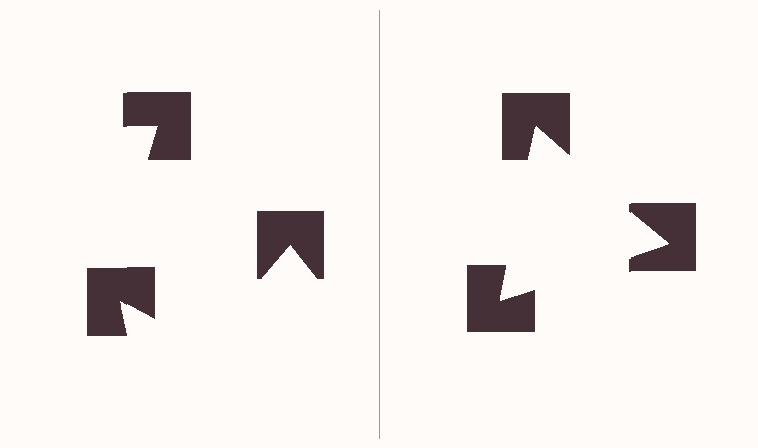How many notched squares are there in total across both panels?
6 — 3 on each side.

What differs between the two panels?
The notched squares are positioned identically on both sides; only the wedge orientations differ. On the right they align to a triangle; on the left they are misaligned.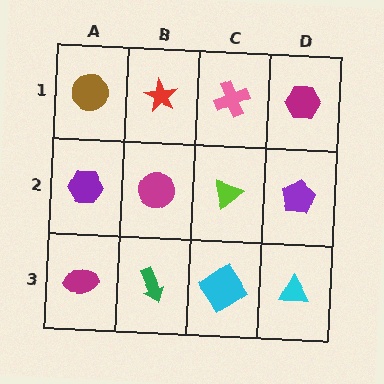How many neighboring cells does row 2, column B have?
4.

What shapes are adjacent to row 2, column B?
A red star (row 1, column B), a green arrow (row 3, column B), a purple hexagon (row 2, column A), a lime triangle (row 2, column C).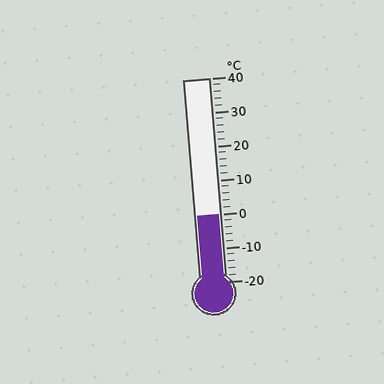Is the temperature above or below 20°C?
The temperature is below 20°C.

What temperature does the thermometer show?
The thermometer shows approximately 0°C.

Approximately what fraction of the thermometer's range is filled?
The thermometer is filled to approximately 35% of its range.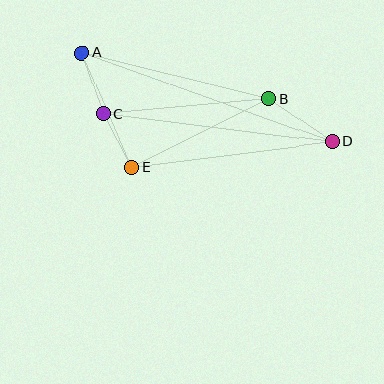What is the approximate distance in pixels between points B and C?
The distance between B and C is approximately 166 pixels.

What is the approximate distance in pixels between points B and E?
The distance between B and E is approximately 153 pixels.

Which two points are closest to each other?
Points C and E are closest to each other.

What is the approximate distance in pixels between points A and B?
The distance between A and B is approximately 192 pixels.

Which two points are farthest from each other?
Points A and D are farthest from each other.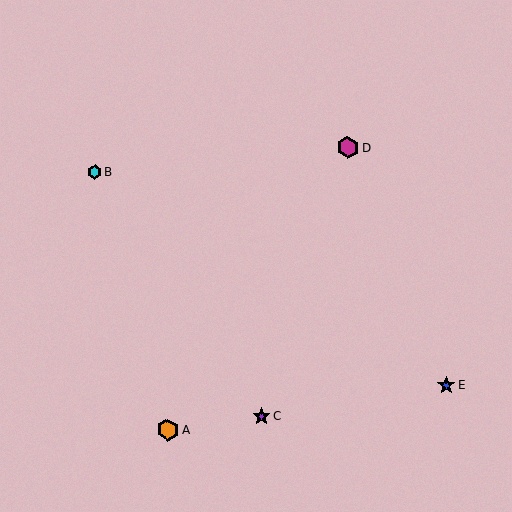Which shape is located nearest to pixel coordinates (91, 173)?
The cyan hexagon (labeled B) at (95, 172) is nearest to that location.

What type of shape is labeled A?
Shape A is an orange hexagon.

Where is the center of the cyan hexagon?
The center of the cyan hexagon is at (95, 172).